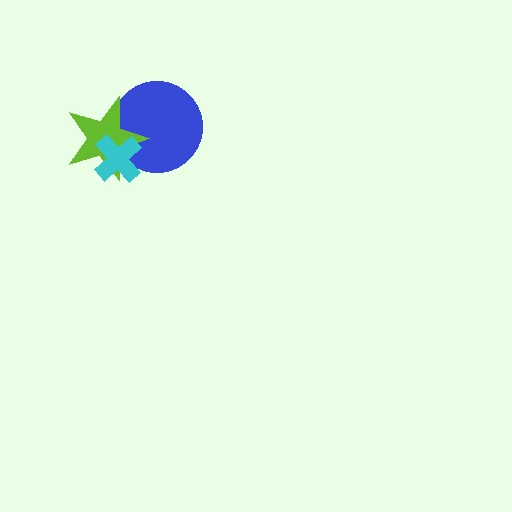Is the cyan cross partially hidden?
No, no other shape covers it.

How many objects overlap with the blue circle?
2 objects overlap with the blue circle.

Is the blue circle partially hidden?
Yes, it is partially covered by another shape.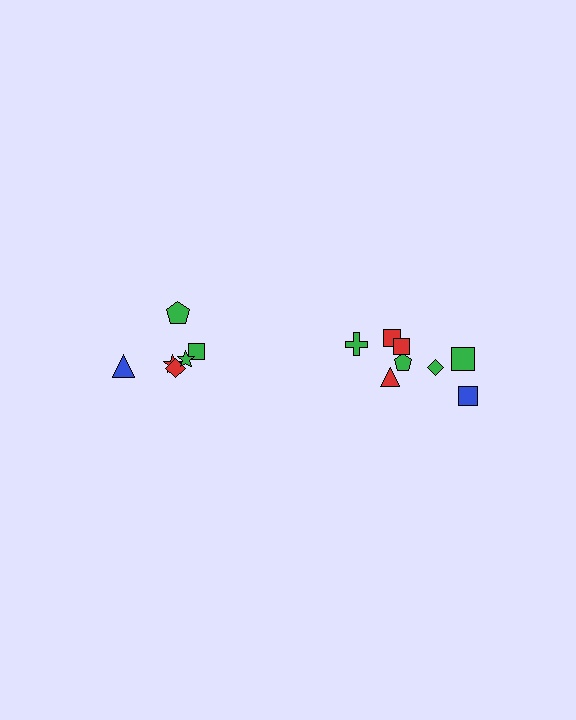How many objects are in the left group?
There are 6 objects.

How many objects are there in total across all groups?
There are 14 objects.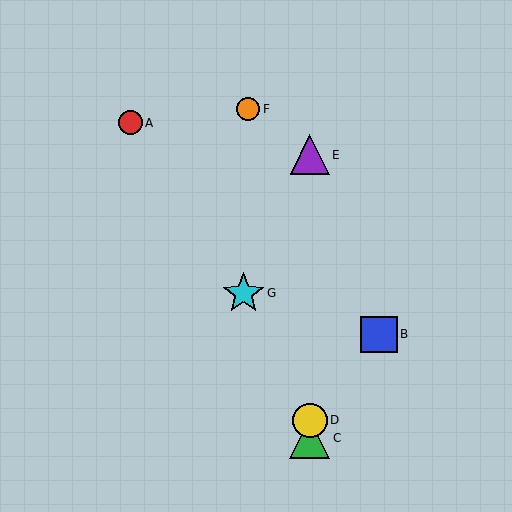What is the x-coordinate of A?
Object A is at x≈130.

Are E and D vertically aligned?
Yes, both are at x≈310.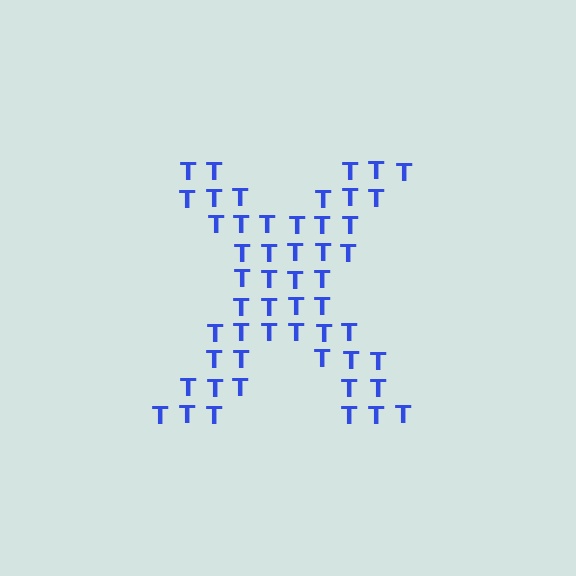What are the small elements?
The small elements are letter T's.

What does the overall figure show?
The overall figure shows the letter X.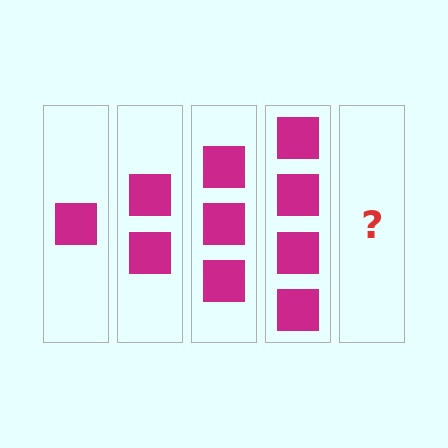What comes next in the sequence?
The next element should be 5 squares.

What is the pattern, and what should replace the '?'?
The pattern is that each step adds one more square. The '?' should be 5 squares.